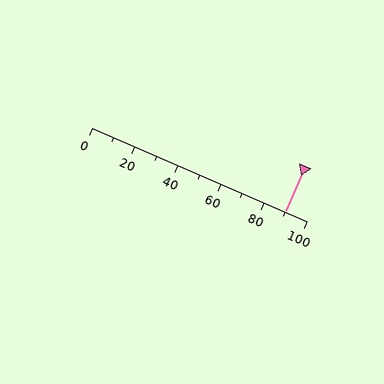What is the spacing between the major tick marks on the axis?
The major ticks are spaced 20 apart.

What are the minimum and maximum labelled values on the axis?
The axis runs from 0 to 100.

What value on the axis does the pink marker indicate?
The marker indicates approximately 90.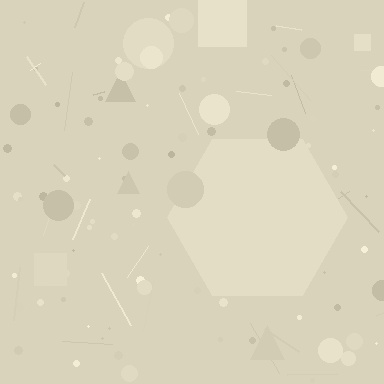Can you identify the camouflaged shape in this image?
The camouflaged shape is a hexagon.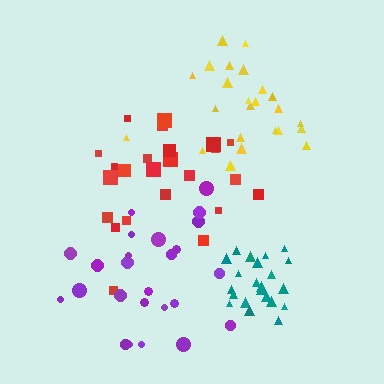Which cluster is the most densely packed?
Teal.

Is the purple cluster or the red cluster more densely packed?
Red.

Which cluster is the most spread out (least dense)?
Purple.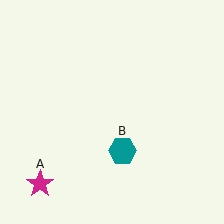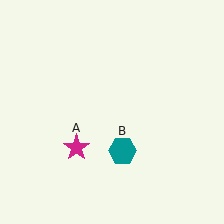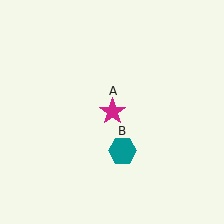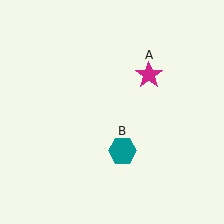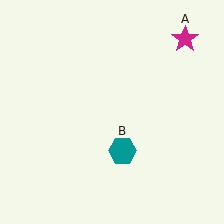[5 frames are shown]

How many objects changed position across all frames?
1 object changed position: magenta star (object A).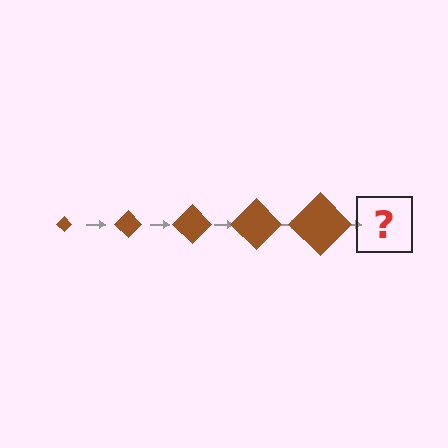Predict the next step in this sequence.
The next step is a brown diamond, larger than the previous one.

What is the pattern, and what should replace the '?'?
The pattern is that the diamond gets progressively larger each step. The '?' should be a brown diamond, larger than the previous one.